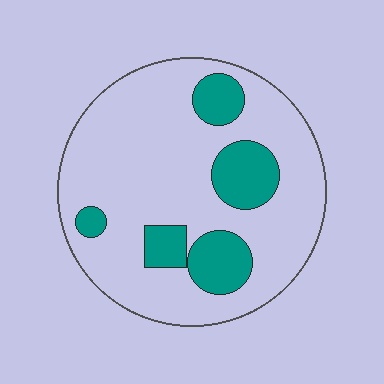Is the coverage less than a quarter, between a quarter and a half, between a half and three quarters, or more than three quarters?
Less than a quarter.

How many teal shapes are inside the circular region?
5.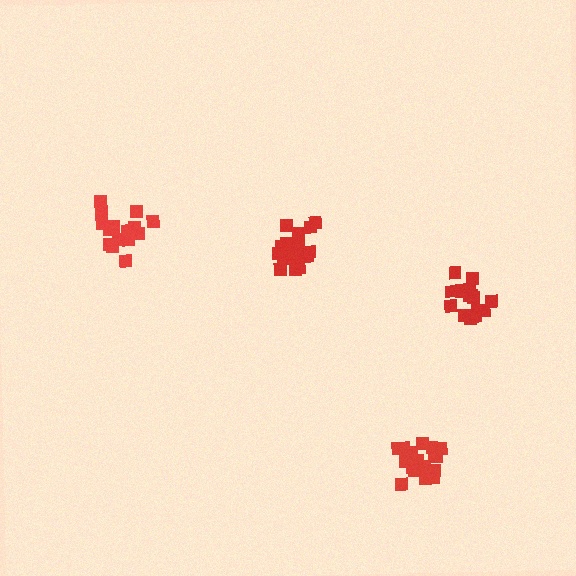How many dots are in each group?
Group 1: 17 dots, Group 2: 18 dots, Group 3: 19 dots, Group 4: 19 dots (73 total).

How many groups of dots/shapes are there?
There are 4 groups.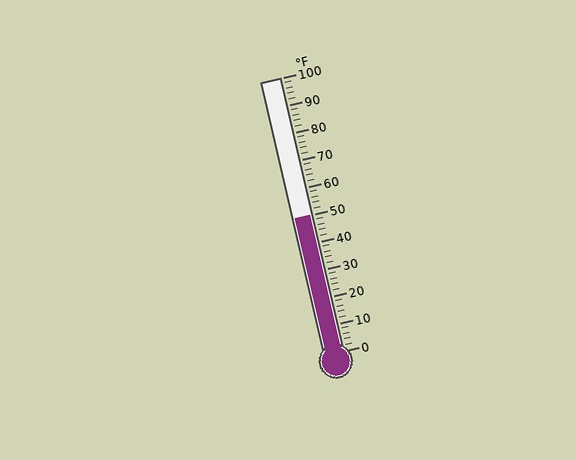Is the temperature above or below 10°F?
The temperature is above 10°F.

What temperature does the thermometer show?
The thermometer shows approximately 50°F.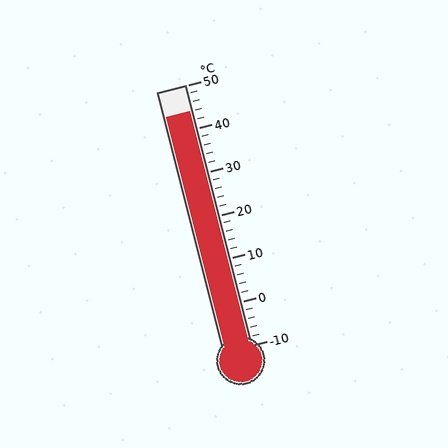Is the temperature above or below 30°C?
The temperature is above 30°C.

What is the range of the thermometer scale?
The thermometer scale ranges from -10°C to 50°C.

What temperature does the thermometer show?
The thermometer shows approximately 44°C.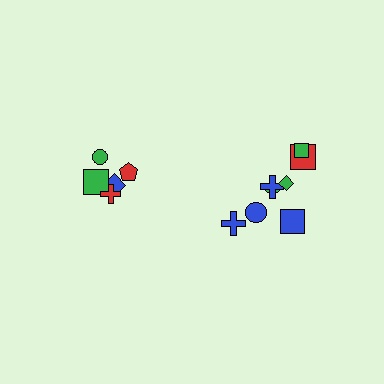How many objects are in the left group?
There are 5 objects.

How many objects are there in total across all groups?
There are 13 objects.